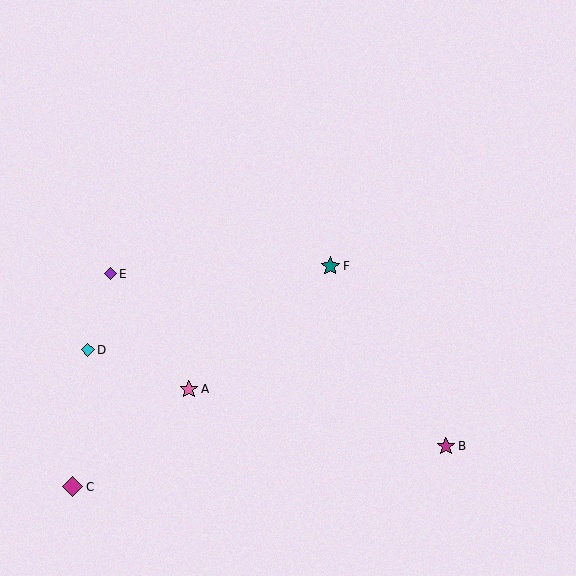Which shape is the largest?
The magenta diamond (labeled C) is the largest.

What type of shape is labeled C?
Shape C is a magenta diamond.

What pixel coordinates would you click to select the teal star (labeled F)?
Click at (330, 266) to select the teal star F.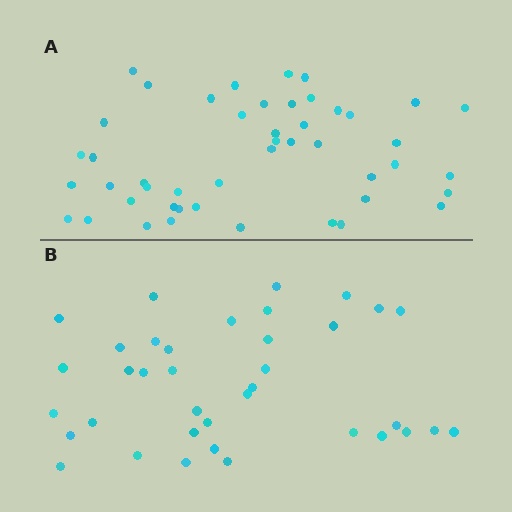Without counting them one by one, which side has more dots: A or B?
Region A (the top region) has more dots.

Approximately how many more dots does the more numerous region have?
Region A has roughly 10 or so more dots than region B.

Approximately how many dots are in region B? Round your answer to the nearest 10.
About 40 dots. (The exact count is 37, which rounds to 40.)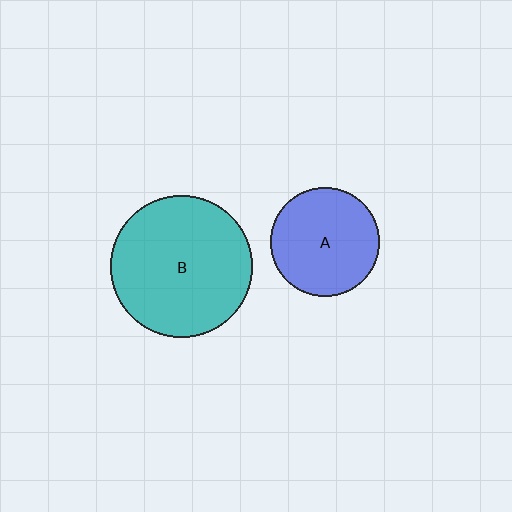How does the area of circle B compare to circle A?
Approximately 1.7 times.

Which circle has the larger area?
Circle B (teal).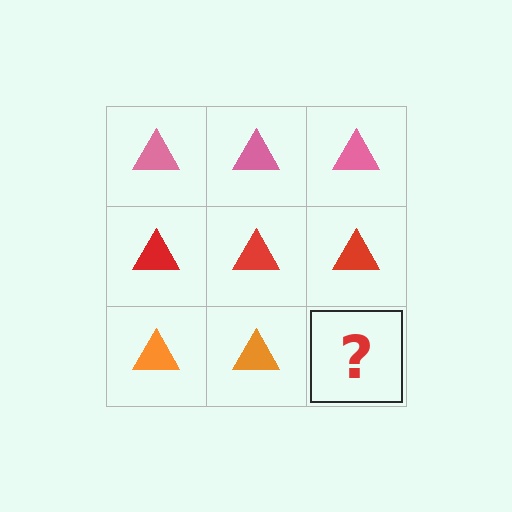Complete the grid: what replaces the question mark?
The question mark should be replaced with an orange triangle.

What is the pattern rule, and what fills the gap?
The rule is that each row has a consistent color. The gap should be filled with an orange triangle.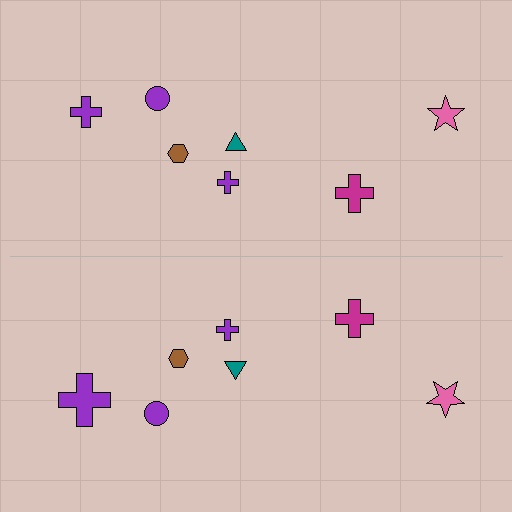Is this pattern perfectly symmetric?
No, the pattern is not perfectly symmetric. The purple cross on the bottom side has a different size than its mirror counterpart.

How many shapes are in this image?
There are 14 shapes in this image.